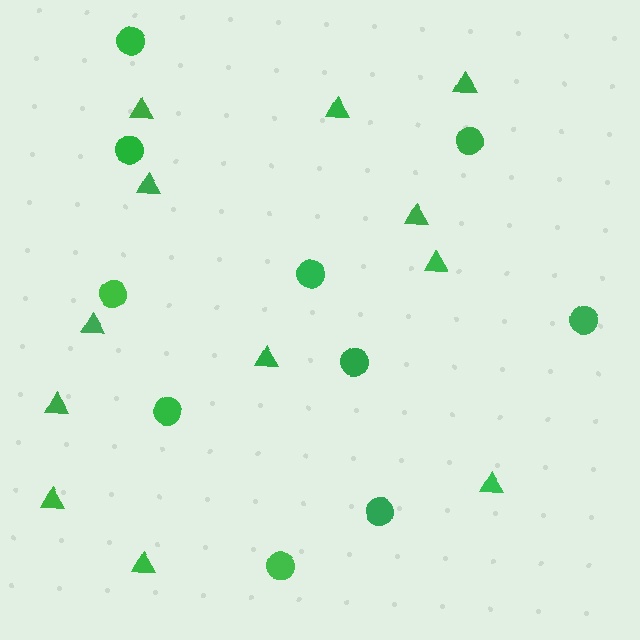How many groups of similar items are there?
There are 2 groups: one group of circles (10) and one group of triangles (12).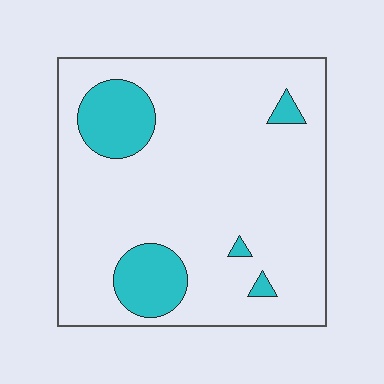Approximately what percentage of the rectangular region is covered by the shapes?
Approximately 15%.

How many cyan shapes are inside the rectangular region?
5.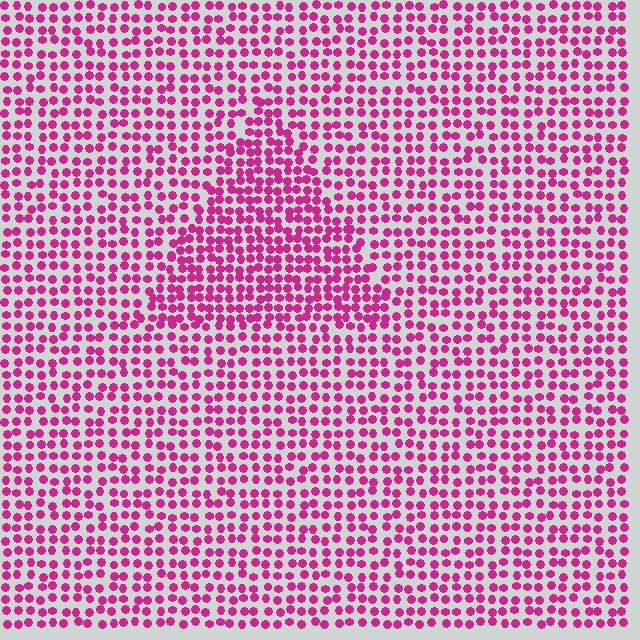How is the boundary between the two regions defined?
The boundary is defined by a change in element density (approximately 1.5x ratio). All elements are the same color, size, and shape.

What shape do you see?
I see a triangle.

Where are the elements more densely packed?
The elements are more densely packed inside the triangle boundary.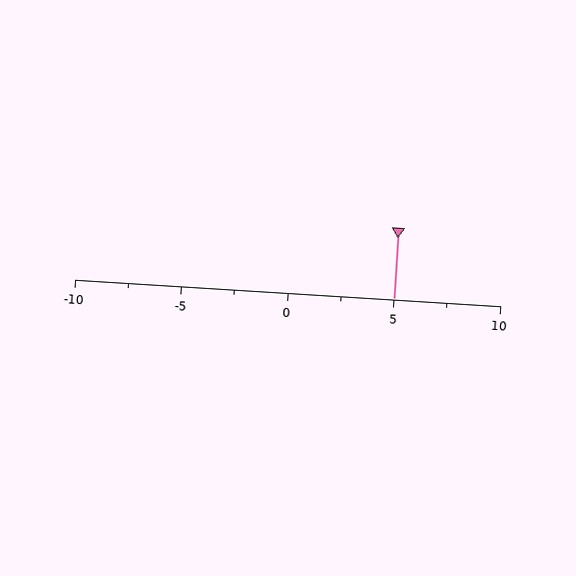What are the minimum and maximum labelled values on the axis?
The axis runs from -10 to 10.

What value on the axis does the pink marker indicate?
The marker indicates approximately 5.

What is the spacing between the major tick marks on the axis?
The major ticks are spaced 5 apart.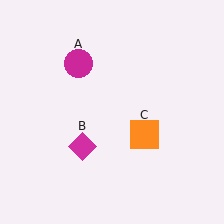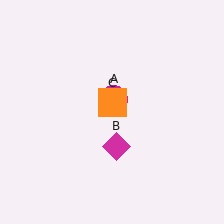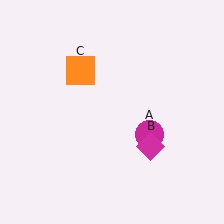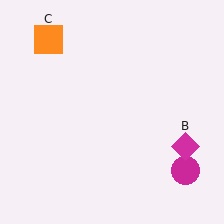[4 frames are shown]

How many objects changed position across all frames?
3 objects changed position: magenta circle (object A), magenta diamond (object B), orange square (object C).